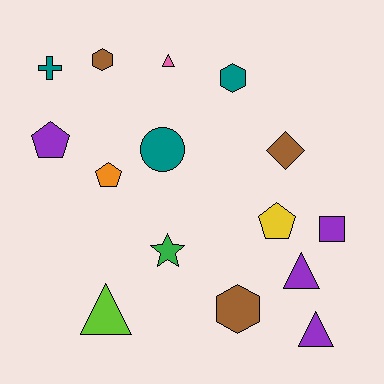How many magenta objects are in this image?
There are no magenta objects.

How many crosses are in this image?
There is 1 cross.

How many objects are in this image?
There are 15 objects.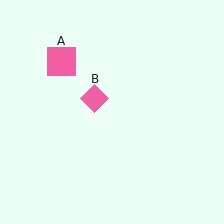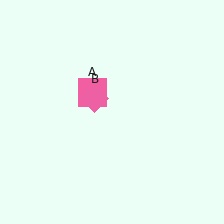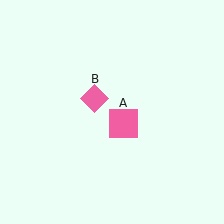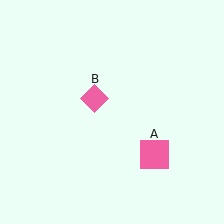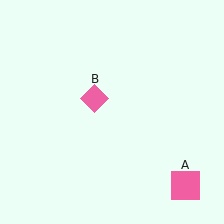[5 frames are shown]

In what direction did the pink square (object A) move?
The pink square (object A) moved down and to the right.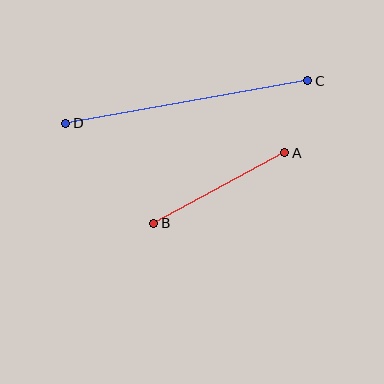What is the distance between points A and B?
The distance is approximately 149 pixels.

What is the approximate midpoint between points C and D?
The midpoint is at approximately (187, 102) pixels.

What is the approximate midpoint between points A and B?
The midpoint is at approximately (219, 188) pixels.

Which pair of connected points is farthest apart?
Points C and D are farthest apart.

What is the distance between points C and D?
The distance is approximately 245 pixels.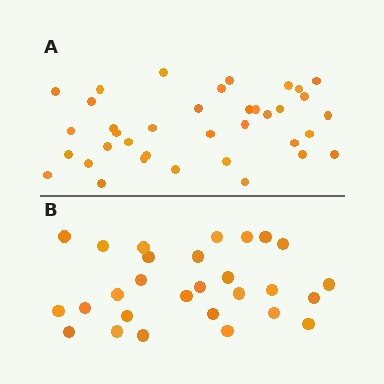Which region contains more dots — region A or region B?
Region A (the top region) has more dots.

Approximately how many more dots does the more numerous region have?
Region A has roughly 8 or so more dots than region B.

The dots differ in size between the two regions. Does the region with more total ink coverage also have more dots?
No. Region B has more total ink coverage because its dots are larger, but region A actually contains more individual dots. Total area can be misleading — the number of items is what matters here.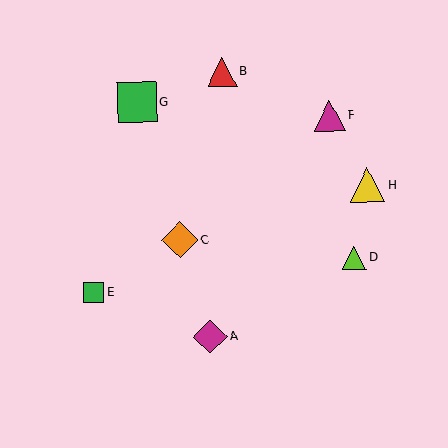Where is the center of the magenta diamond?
The center of the magenta diamond is at (210, 337).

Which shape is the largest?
The green square (labeled G) is the largest.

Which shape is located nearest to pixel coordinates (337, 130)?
The magenta triangle (labeled F) at (329, 115) is nearest to that location.